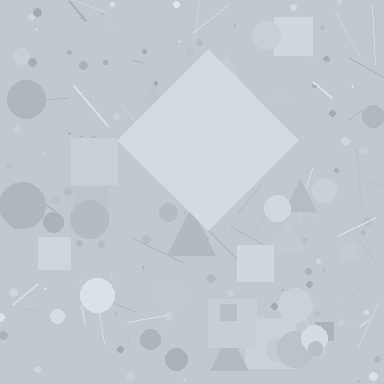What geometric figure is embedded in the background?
A diamond is embedded in the background.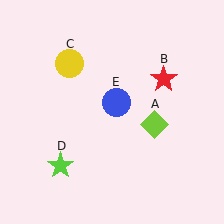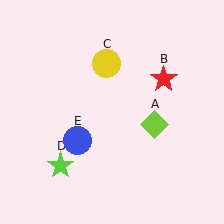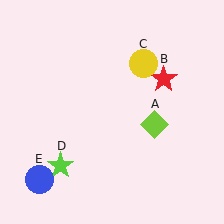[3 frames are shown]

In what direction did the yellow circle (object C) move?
The yellow circle (object C) moved right.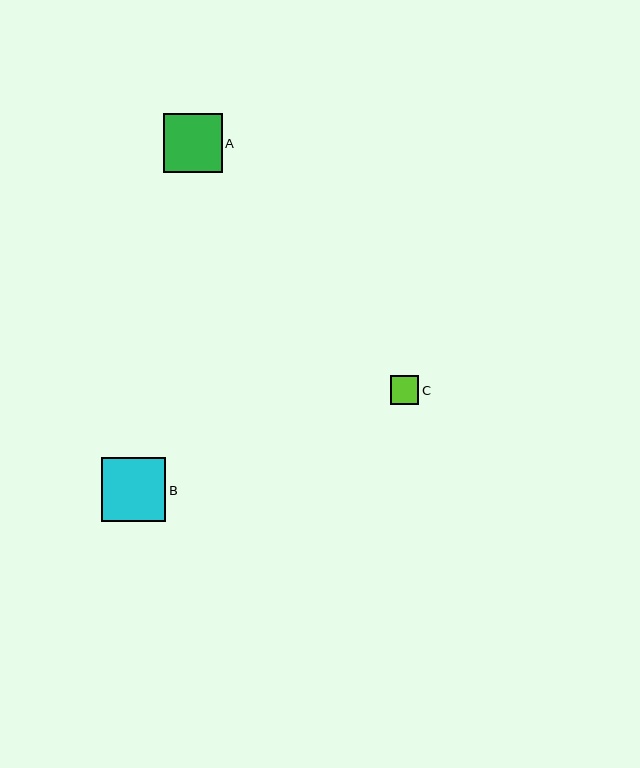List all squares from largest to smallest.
From largest to smallest: B, A, C.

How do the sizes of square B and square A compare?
Square B and square A are approximately the same size.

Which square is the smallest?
Square C is the smallest with a size of approximately 29 pixels.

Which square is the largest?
Square B is the largest with a size of approximately 64 pixels.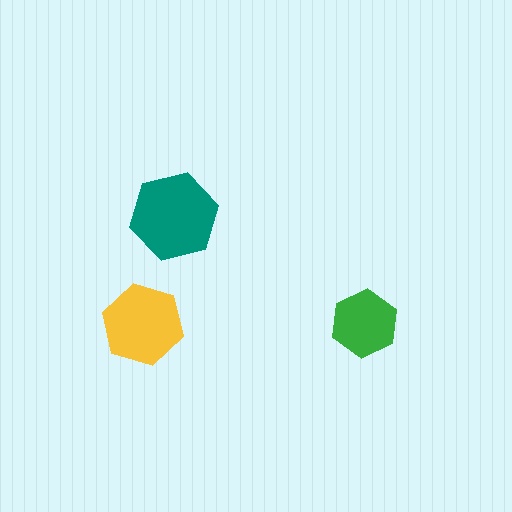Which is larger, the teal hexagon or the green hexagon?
The teal one.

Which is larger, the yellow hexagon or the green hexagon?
The yellow one.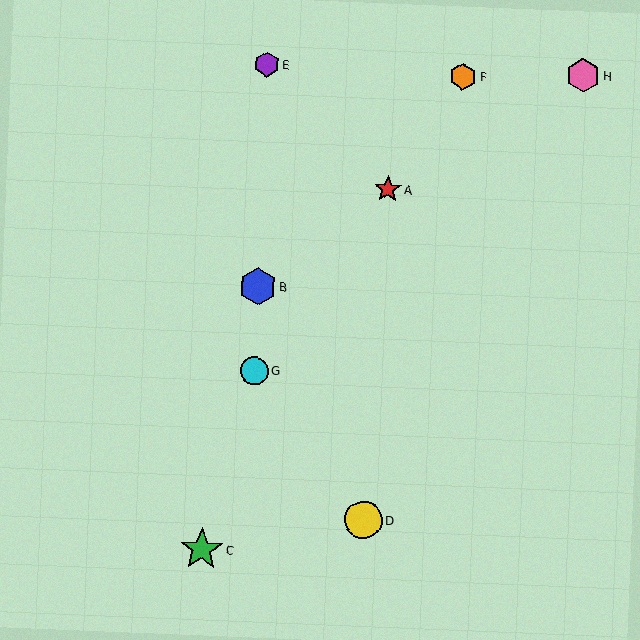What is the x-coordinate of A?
Object A is at x≈388.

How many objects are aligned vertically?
3 objects (B, E, G) are aligned vertically.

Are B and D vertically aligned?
No, B is at x≈258 and D is at x≈363.